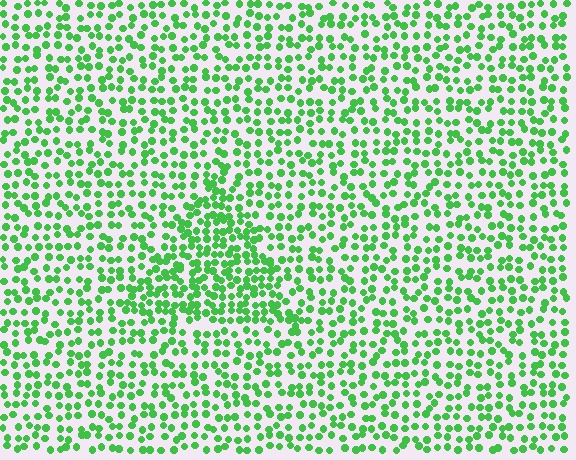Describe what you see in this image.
The image contains small green elements arranged at two different densities. A triangle-shaped region is visible where the elements are more densely packed than the surrounding area.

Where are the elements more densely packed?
The elements are more densely packed inside the triangle boundary.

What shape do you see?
I see a triangle.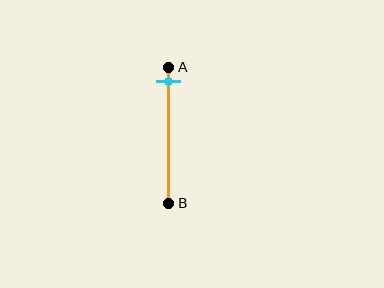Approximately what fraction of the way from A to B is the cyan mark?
The cyan mark is approximately 10% of the way from A to B.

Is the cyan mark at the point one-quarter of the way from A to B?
No, the mark is at about 10% from A, not at the 25% one-quarter point.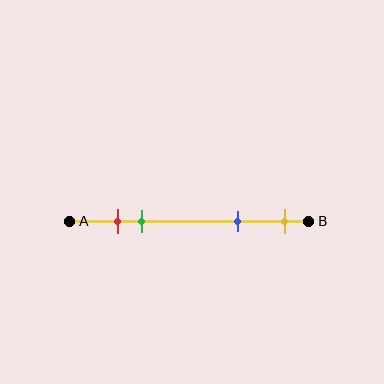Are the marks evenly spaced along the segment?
No, the marks are not evenly spaced.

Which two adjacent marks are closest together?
The red and green marks are the closest adjacent pair.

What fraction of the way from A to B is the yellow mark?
The yellow mark is approximately 90% (0.9) of the way from A to B.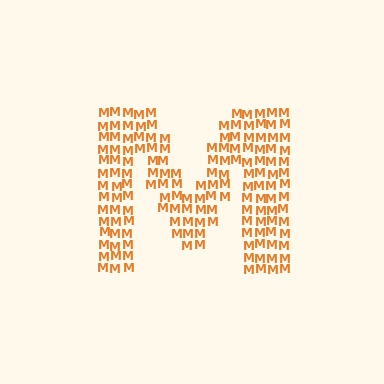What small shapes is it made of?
It is made of small letter M's.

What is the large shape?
The large shape is the letter M.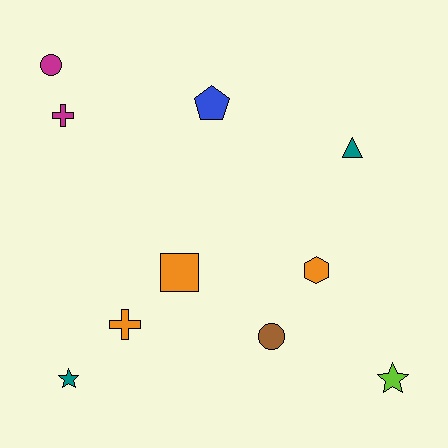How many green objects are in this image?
There are no green objects.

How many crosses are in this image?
There are 2 crosses.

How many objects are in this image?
There are 10 objects.